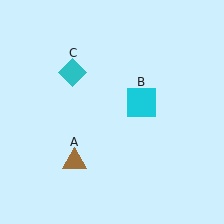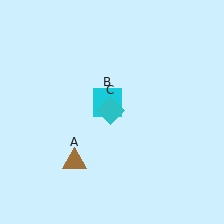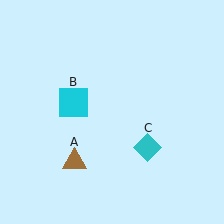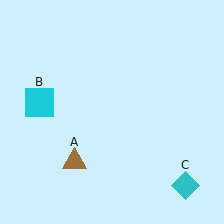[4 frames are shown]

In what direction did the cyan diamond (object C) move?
The cyan diamond (object C) moved down and to the right.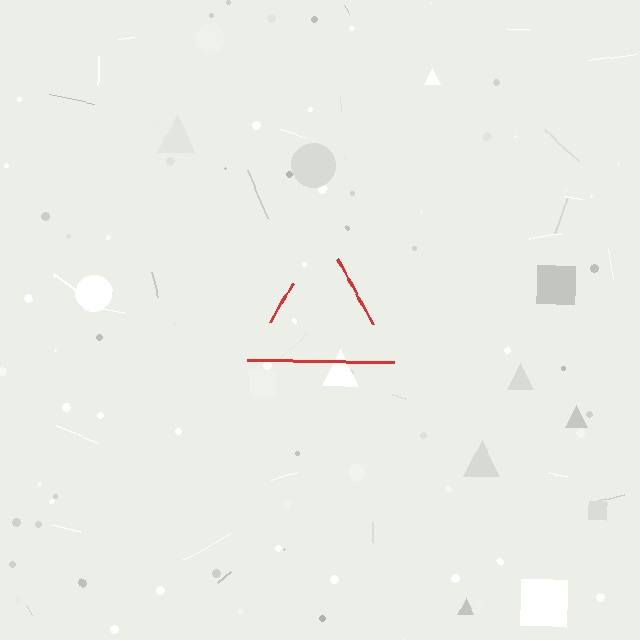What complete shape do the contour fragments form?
The contour fragments form a triangle.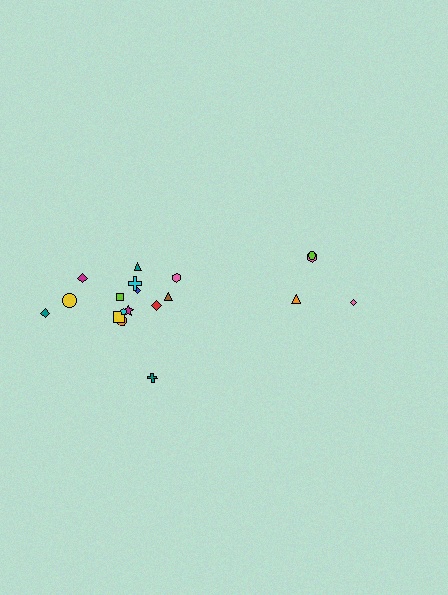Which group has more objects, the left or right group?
The left group.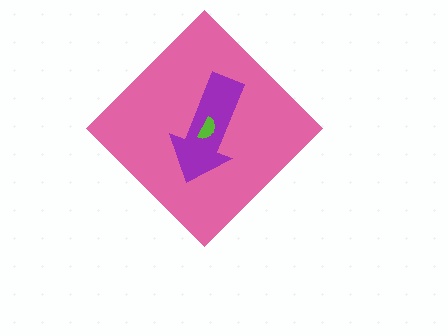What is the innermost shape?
The lime semicircle.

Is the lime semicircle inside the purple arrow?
Yes.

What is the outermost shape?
The pink diamond.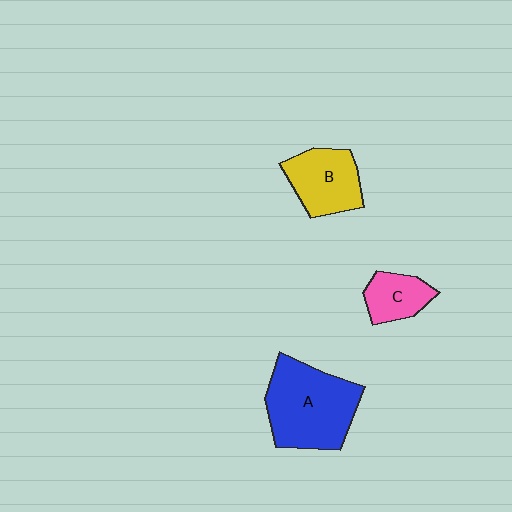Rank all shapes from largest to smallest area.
From largest to smallest: A (blue), B (yellow), C (pink).